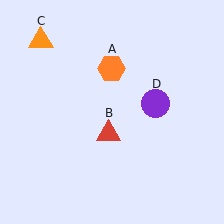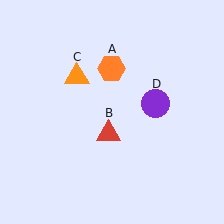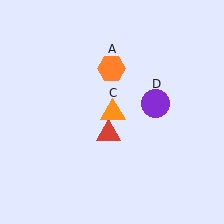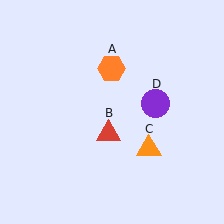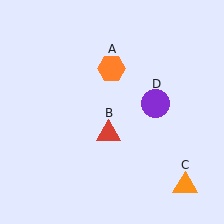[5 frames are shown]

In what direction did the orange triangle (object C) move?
The orange triangle (object C) moved down and to the right.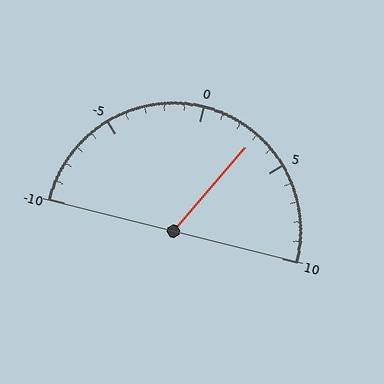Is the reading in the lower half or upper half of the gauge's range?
The reading is in the upper half of the range (-10 to 10).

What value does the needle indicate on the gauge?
The needle indicates approximately 3.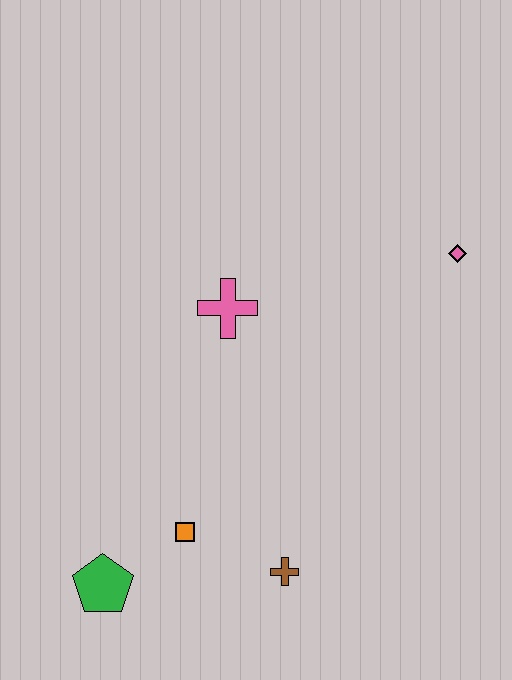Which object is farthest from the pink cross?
The green pentagon is farthest from the pink cross.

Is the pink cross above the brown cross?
Yes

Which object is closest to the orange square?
The green pentagon is closest to the orange square.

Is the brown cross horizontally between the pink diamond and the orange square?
Yes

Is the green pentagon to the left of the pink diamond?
Yes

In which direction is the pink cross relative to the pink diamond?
The pink cross is to the left of the pink diamond.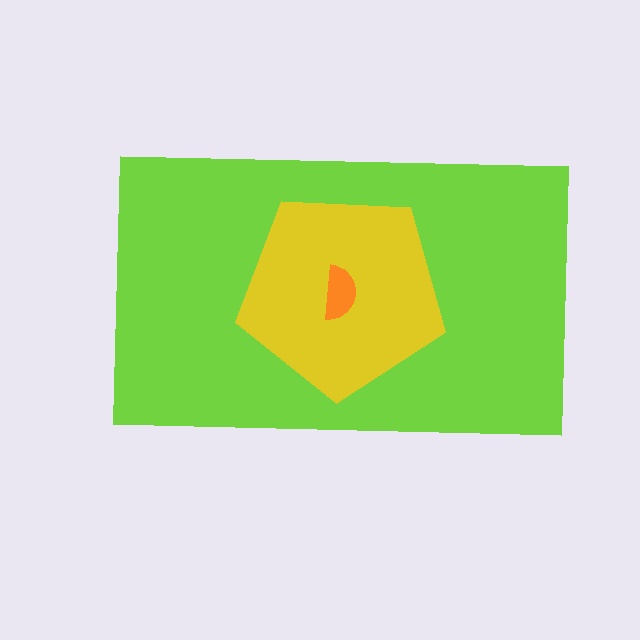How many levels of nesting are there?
3.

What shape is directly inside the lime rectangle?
The yellow pentagon.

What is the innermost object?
The orange semicircle.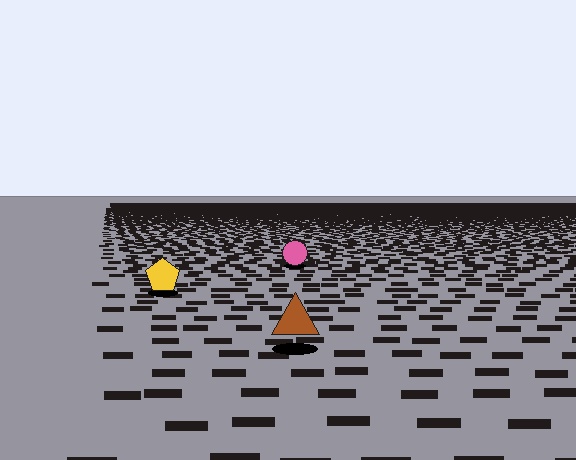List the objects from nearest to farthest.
From nearest to farthest: the brown triangle, the yellow pentagon, the pink circle.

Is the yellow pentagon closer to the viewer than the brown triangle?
No. The brown triangle is closer — you can tell from the texture gradient: the ground texture is coarser near it.